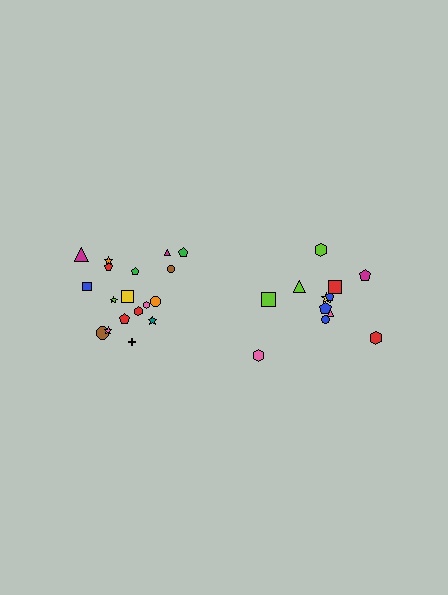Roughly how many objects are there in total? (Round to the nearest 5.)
Roughly 30 objects in total.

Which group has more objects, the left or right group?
The left group.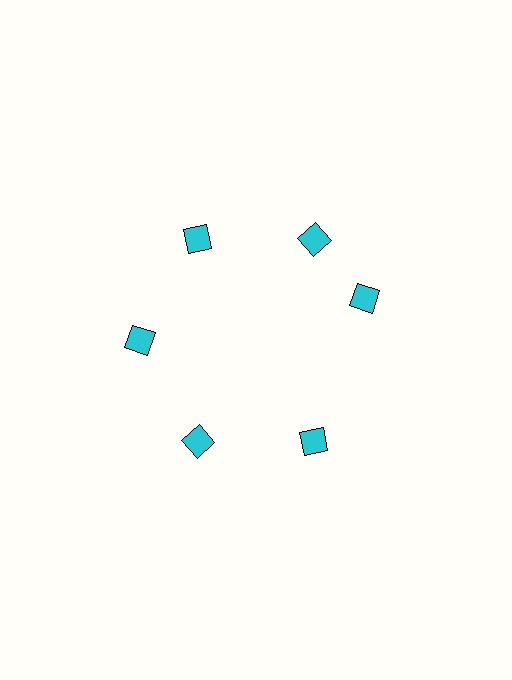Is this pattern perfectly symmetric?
No. The 6 cyan diamonds are arranged in a ring, but one element near the 3 o'clock position is rotated out of alignment along the ring, breaking the 6-fold rotational symmetry.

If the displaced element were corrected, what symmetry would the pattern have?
It would have 6-fold rotational symmetry — the pattern would map onto itself every 60 degrees.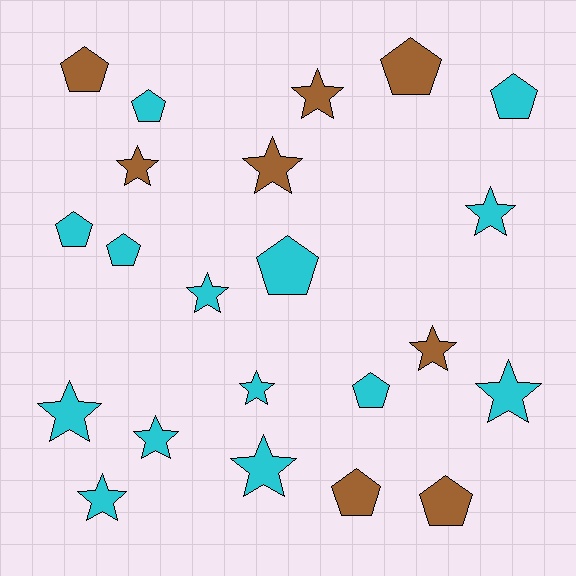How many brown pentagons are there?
There are 4 brown pentagons.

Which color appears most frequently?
Cyan, with 14 objects.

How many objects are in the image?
There are 22 objects.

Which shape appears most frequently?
Star, with 12 objects.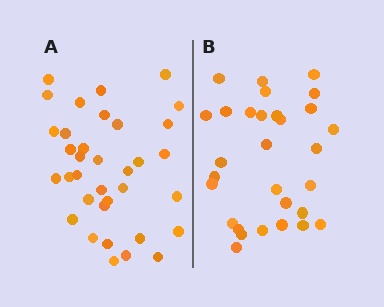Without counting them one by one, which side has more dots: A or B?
Region A (the left region) has more dots.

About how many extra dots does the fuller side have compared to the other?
Region A has about 5 more dots than region B.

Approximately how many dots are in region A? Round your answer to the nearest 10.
About 40 dots. (The exact count is 35, which rounds to 40.)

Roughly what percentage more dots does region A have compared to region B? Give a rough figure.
About 15% more.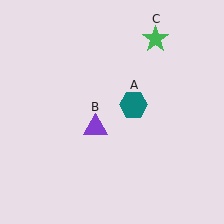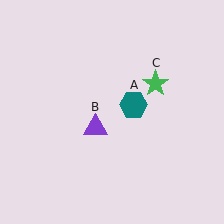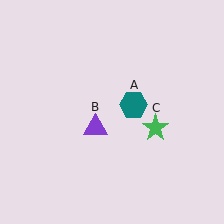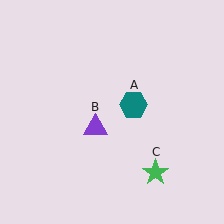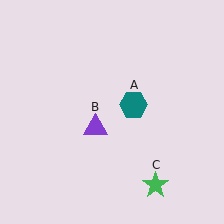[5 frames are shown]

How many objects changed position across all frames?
1 object changed position: green star (object C).